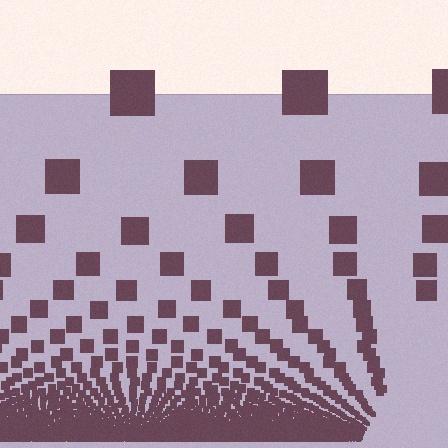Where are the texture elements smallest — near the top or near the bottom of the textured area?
Near the bottom.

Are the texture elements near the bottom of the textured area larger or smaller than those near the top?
Smaller. The gradient is inverted — elements near the bottom are smaller and denser.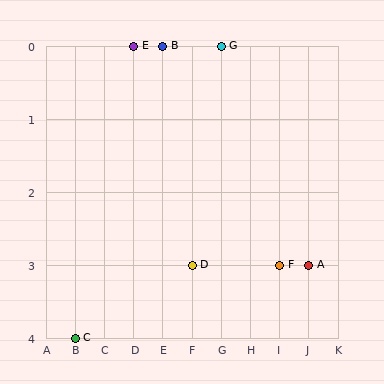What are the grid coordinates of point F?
Point F is at grid coordinates (I, 3).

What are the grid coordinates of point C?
Point C is at grid coordinates (B, 4).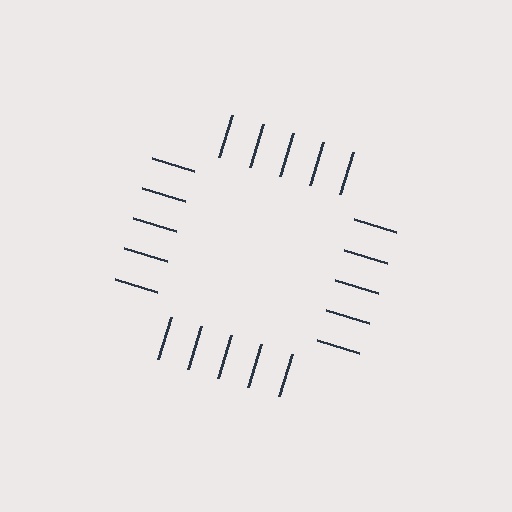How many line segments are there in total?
20 — 5 along each of the 4 edges.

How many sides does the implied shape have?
4 sides — the line-ends trace a square.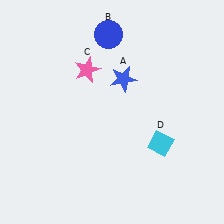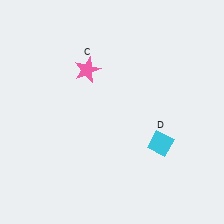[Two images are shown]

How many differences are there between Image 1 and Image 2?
There are 2 differences between the two images.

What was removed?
The blue circle (B), the blue star (A) were removed in Image 2.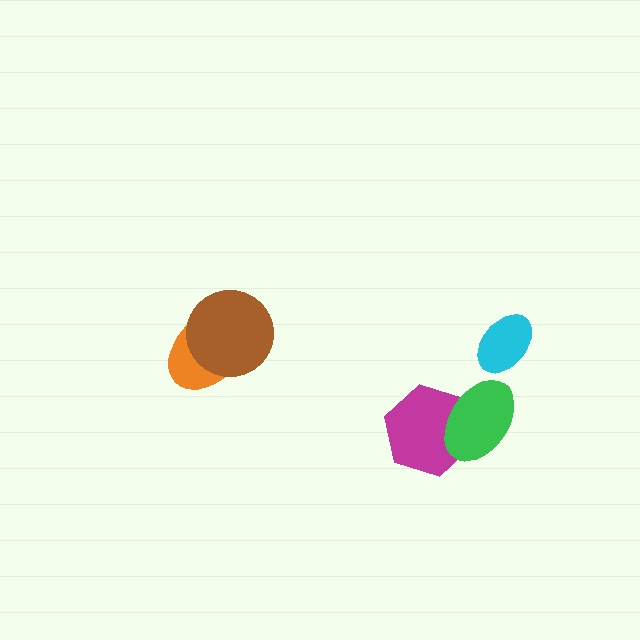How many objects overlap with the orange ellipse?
1 object overlaps with the orange ellipse.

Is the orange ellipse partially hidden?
Yes, it is partially covered by another shape.